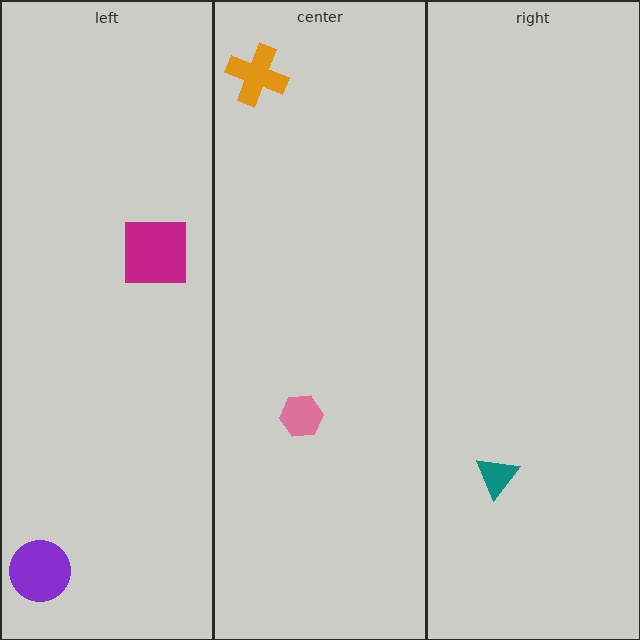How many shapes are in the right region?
1.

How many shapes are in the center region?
2.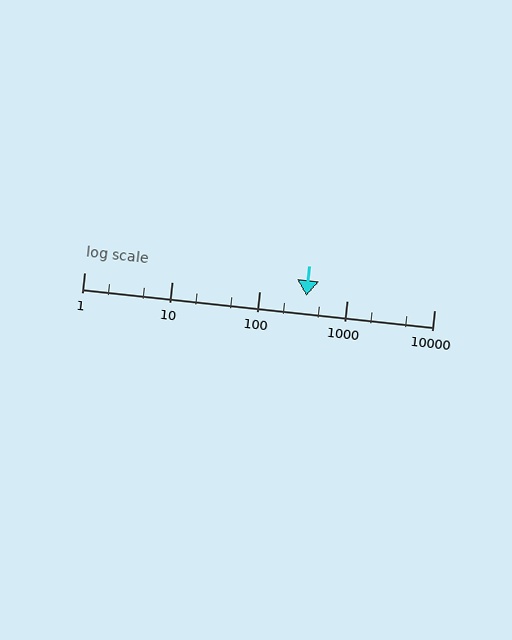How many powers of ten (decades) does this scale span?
The scale spans 4 decades, from 1 to 10000.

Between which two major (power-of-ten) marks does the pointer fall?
The pointer is between 100 and 1000.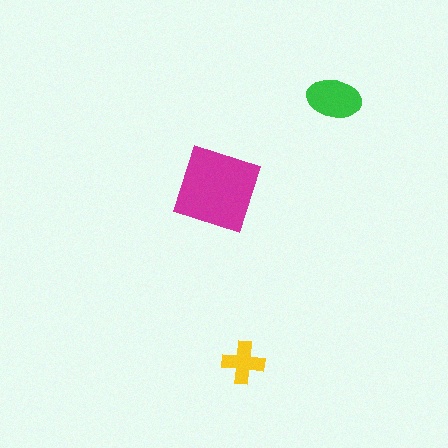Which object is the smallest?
The yellow cross.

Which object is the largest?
The magenta square.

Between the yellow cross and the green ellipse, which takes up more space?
The green ellipse.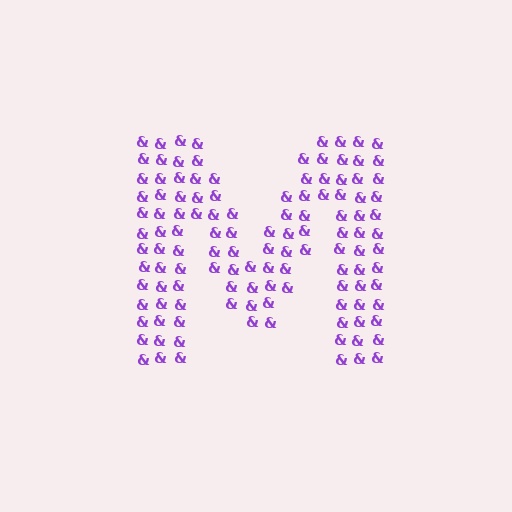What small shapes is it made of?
It is made of small ampersands.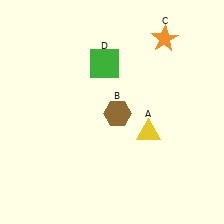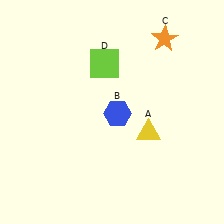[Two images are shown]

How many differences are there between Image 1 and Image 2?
There are 2 differences between the two images.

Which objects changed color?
B changed from brown to blue. D changed from green to lime.